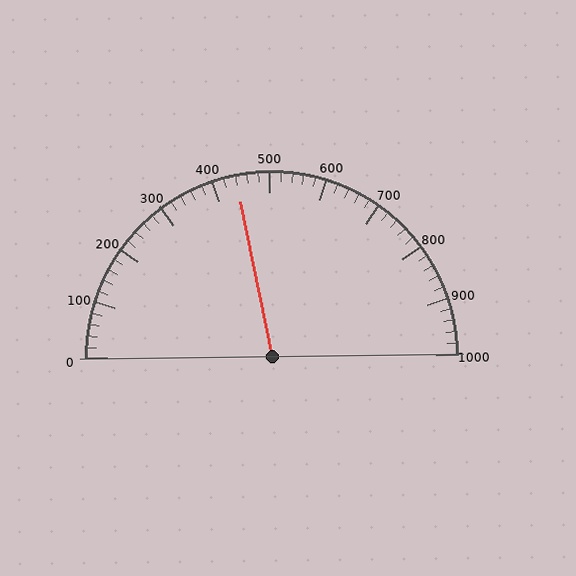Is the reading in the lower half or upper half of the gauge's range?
The reading is in the lower half of the range (0 to 1000).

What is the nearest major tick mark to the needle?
The nearest major tick mark is 400.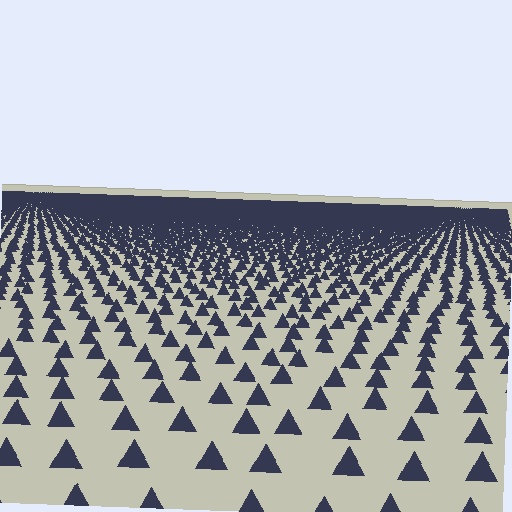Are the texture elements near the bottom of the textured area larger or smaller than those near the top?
Larger. Near the bottom, elements are closer to the viewer and appear at a bigger on-screen size.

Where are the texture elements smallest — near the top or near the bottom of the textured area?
Near the top.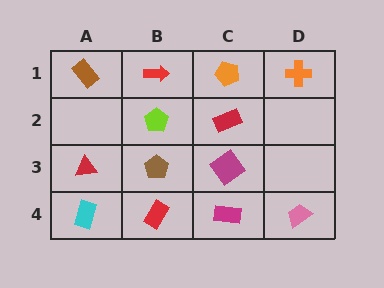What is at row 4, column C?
A magenta rectangle.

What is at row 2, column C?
A red rectangle.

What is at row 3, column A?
A red triangle.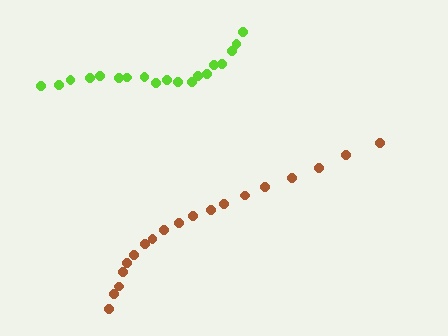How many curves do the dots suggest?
There are 2 distinct paths.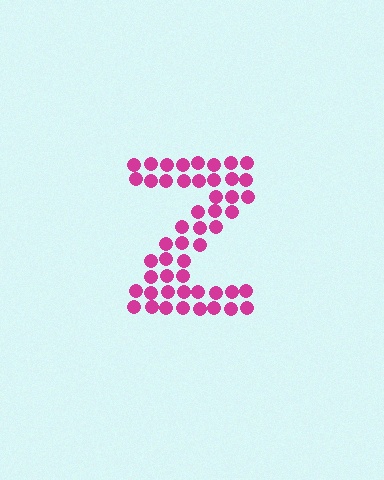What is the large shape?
The large shape is the letter Z.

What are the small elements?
The small elements are circles.